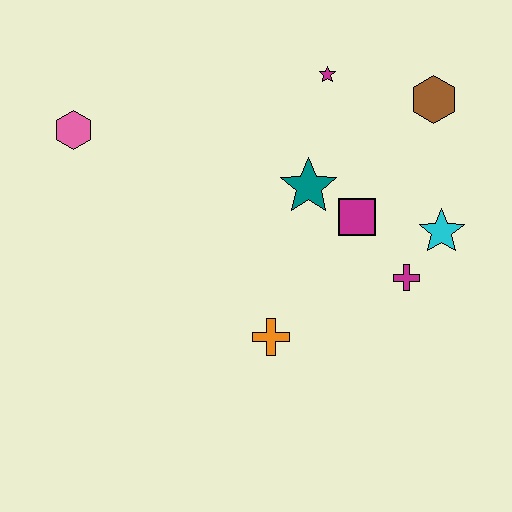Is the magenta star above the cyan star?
Yes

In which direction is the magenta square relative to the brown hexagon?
The magenta square is below the brown hexagon.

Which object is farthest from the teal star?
The pink hexagon is farthest from the teal star.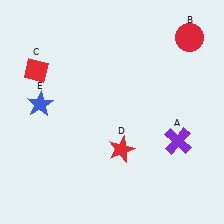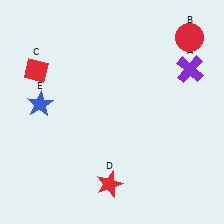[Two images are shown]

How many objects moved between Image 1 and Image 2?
2 objects moved between the two images.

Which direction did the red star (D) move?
The red star (D) moved down.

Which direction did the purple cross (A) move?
The purple cross (A) moved up.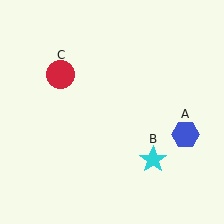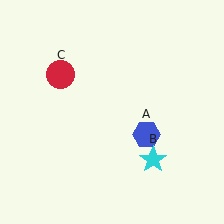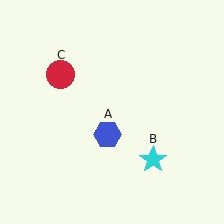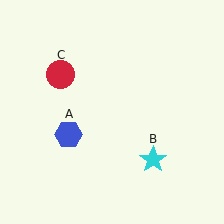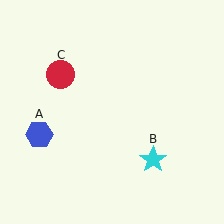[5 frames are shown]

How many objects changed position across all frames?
1 object changed position: blue hexagon (object A).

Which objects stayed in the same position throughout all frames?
Cyan star (object B) and red circle (object C) remained stationary.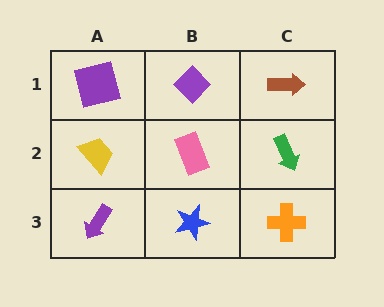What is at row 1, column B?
A purple diamond.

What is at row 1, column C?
A brown arrow.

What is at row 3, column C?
An orange cross.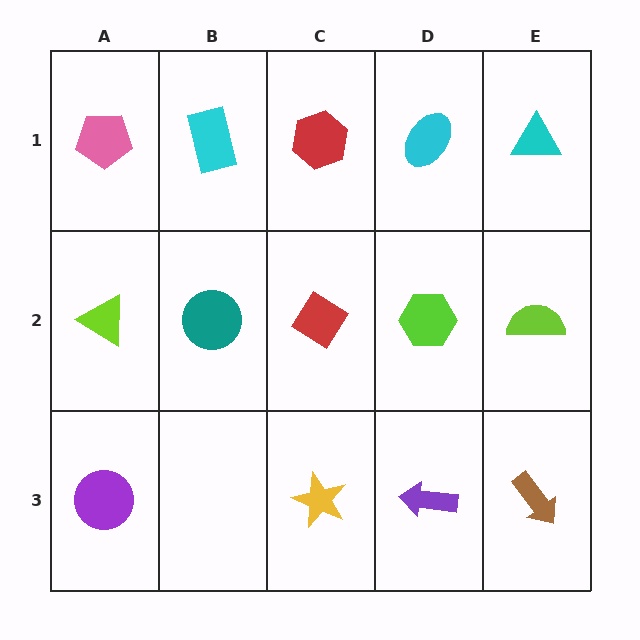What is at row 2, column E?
A lime semicircle.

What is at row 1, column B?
A cyan rectangle.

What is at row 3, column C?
A yellow star.